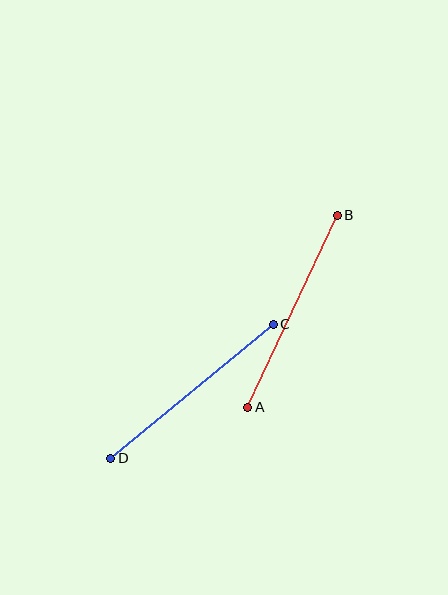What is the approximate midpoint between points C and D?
The midpoint is at approximately (192, 391) pixels.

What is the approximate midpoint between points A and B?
The midpoint is at approximately (292, 311) pixels.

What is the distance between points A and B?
The distance is approximately 212 pixels.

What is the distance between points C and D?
The distance is approximately 210 pixels.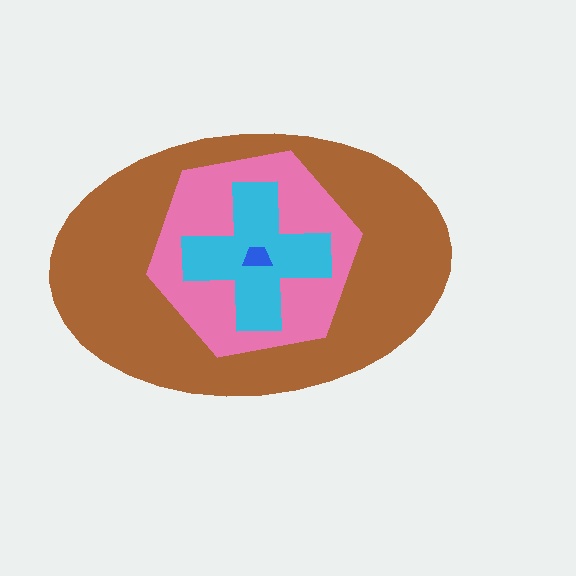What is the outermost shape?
The brown ellipse.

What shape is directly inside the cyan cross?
The blue trapezoid.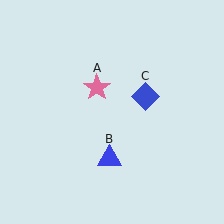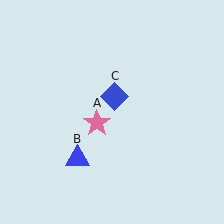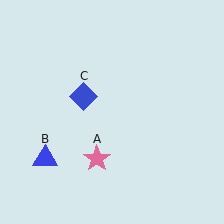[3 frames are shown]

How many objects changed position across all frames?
3 objects changed position: pink star (object A), blue triangle (object B), blue diamond (object C).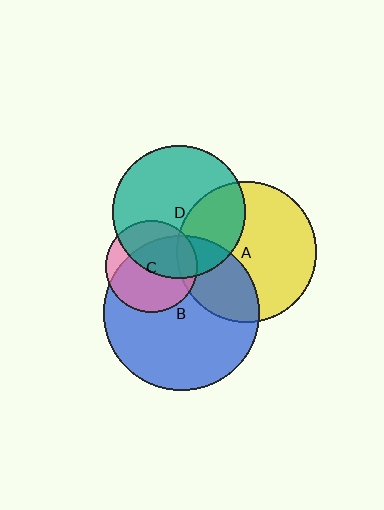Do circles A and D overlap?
Yes.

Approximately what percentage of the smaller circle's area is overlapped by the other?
Approximately 35%.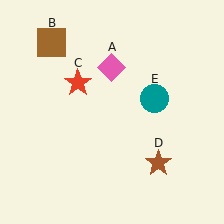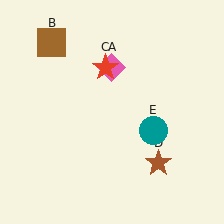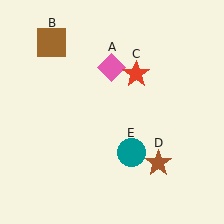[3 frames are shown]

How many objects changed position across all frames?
2 objects changed position: red star (object C), teal circle (object E).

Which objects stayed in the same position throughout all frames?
Pink diamond (object A) and brown square (object B) and brown star (object D) remained stationary.